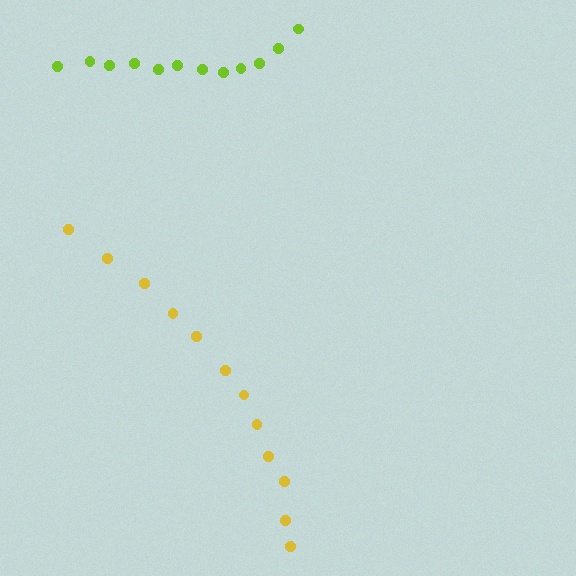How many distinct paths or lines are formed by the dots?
There are 2 distinct paths.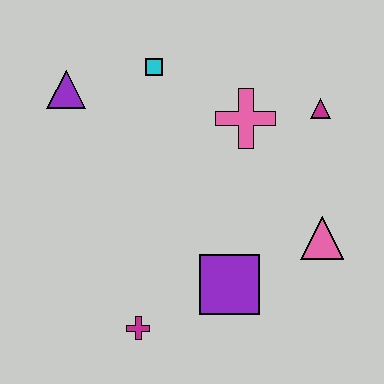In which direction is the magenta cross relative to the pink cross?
The magenta cross is below the pink cross.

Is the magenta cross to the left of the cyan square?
Yes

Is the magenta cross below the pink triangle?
Yes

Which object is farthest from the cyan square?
The magenta cross is farthest from the cyan square.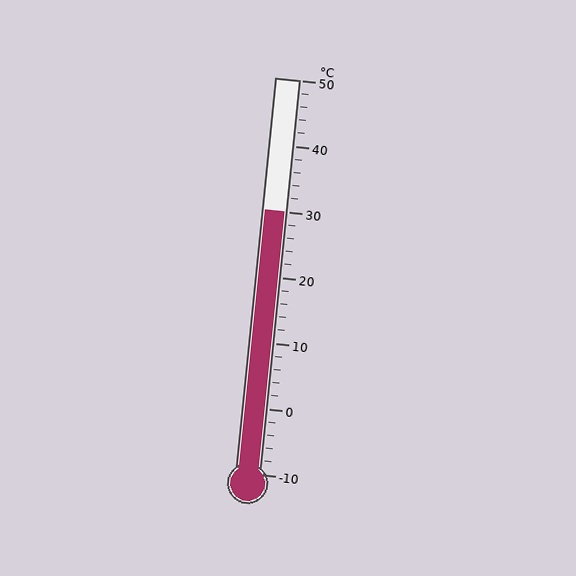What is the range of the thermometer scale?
The thermometer scale ranges from -10°C to 50°C.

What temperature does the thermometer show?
The thermometer shows approximately 30°C.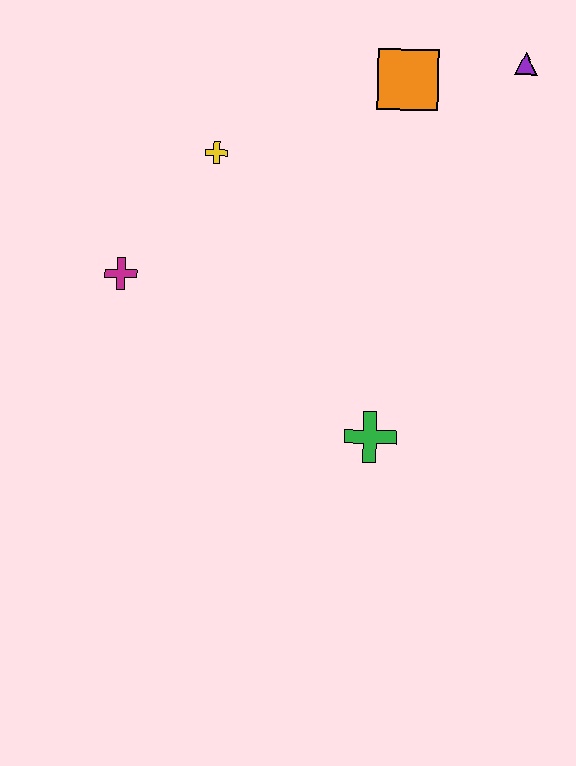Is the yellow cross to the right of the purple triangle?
No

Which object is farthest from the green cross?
The purple triangle is farthest from the green cross.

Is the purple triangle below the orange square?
No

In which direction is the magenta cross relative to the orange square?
The magenta cross is to the left of the orange square.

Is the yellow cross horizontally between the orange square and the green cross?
No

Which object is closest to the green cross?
The magenta cross is closest to the green cross.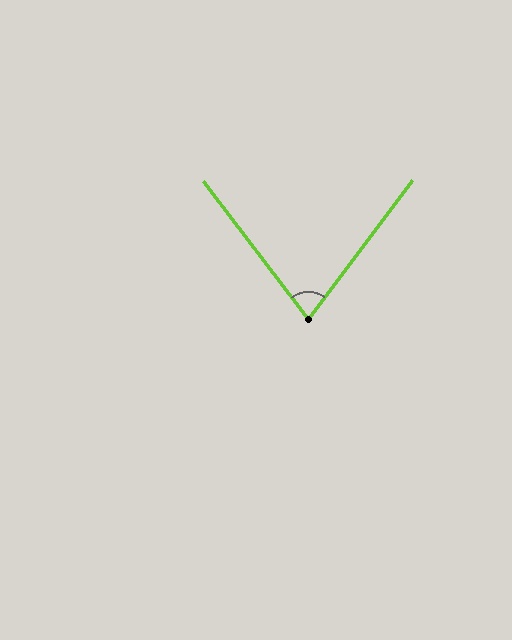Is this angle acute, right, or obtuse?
It is acute.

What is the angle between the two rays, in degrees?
Approximately 74 degrees.